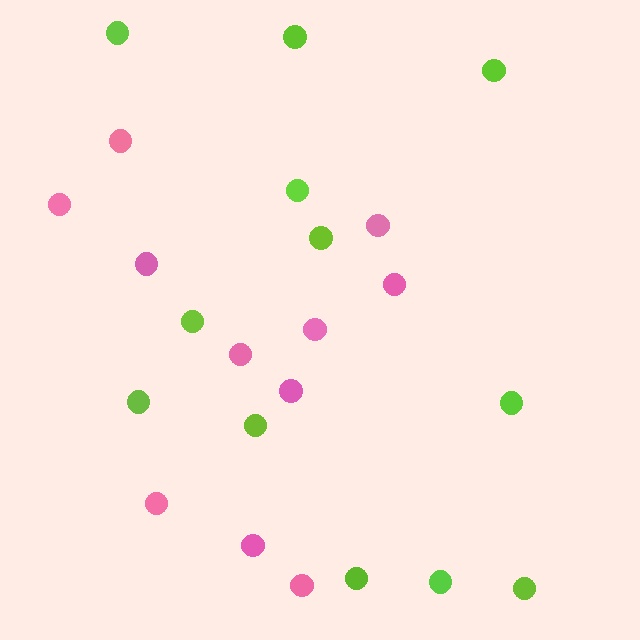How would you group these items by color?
There are 2 groups: one group of pink circles (11) and one group of lime circles (12).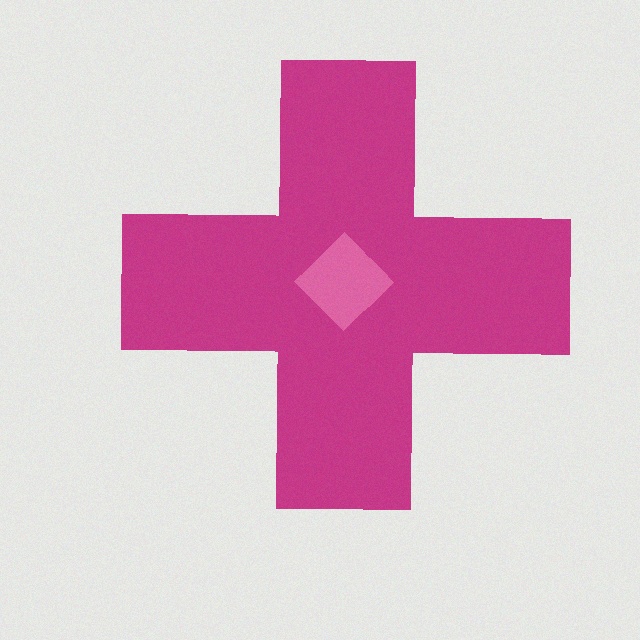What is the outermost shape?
The magenta cross.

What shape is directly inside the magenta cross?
The pink diamond.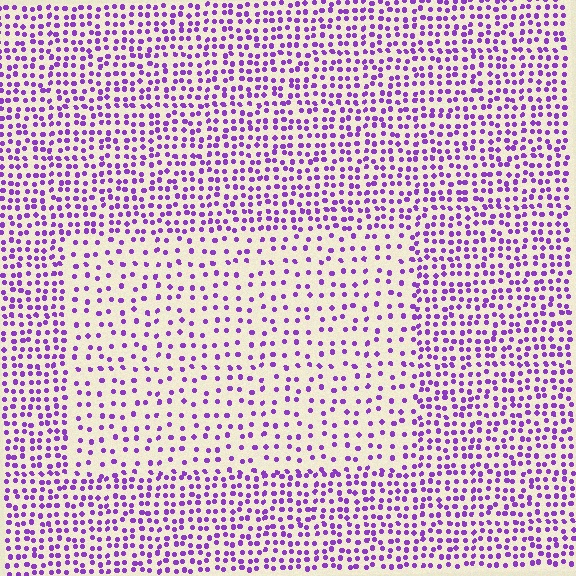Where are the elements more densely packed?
The elements are more densely packed outside the rectangle boundary.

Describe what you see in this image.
The image contains small purple elements arranged at two different densities. A rectangle-shaped region is visible where the elements are less densely packed than the surrounding area.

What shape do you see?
I see a rectangle.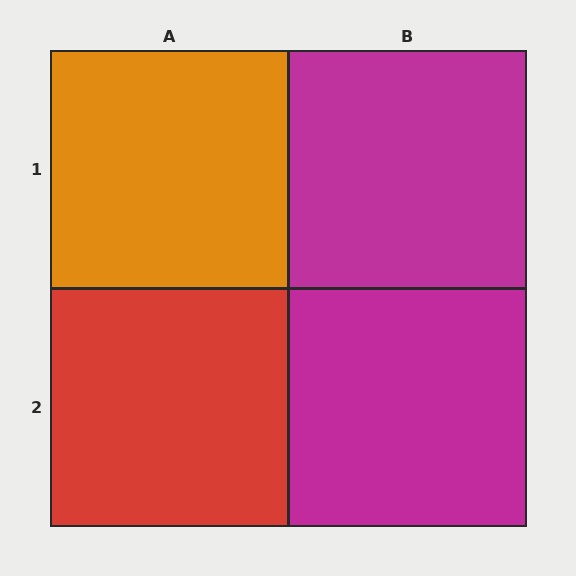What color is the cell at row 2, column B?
Magenta.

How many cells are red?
1 cell is red.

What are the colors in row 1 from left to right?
Orange, magenta.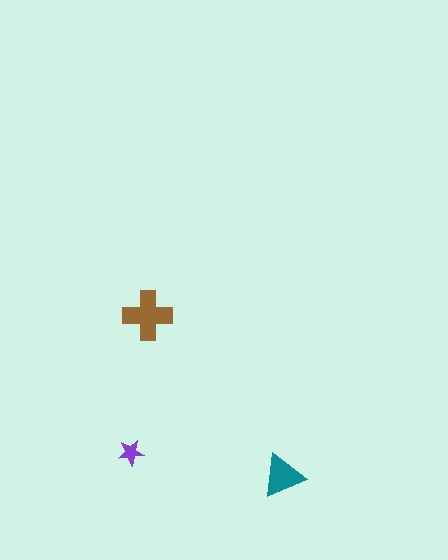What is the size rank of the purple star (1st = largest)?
3rd.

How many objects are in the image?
There are 3 objects in the image.